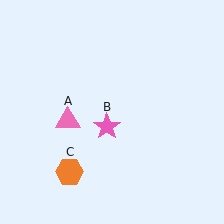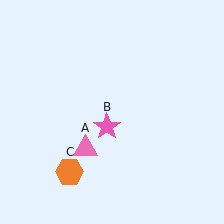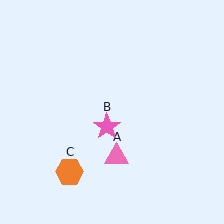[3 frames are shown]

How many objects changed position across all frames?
1 object changed position: pink triangle (object A).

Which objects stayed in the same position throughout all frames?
Pink star (object B) and orange hexagon (object C) remained stationary.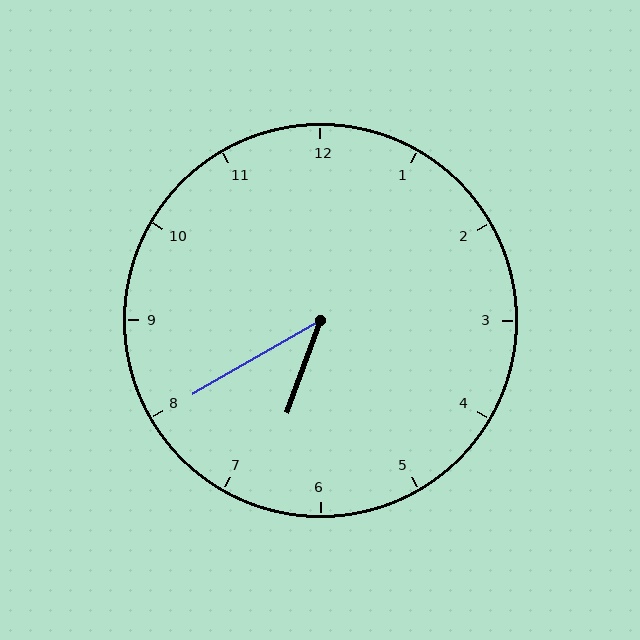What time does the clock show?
6:40.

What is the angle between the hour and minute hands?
Approximately 40 degrees.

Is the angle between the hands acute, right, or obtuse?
It is acute.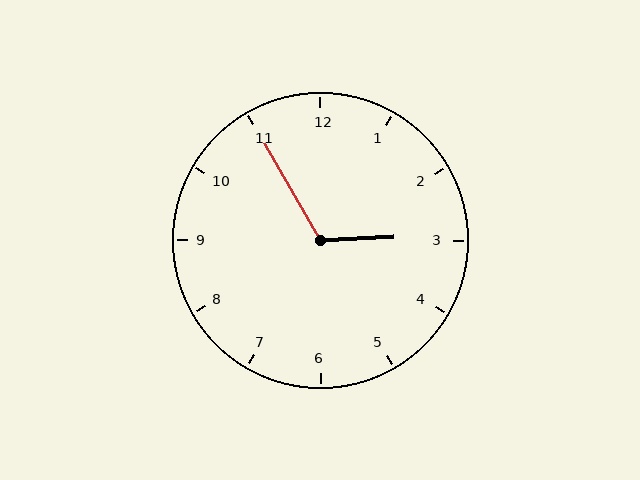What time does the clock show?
2:55.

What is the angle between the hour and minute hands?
Approximately 118 degrees.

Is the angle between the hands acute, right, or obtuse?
It is obtuse.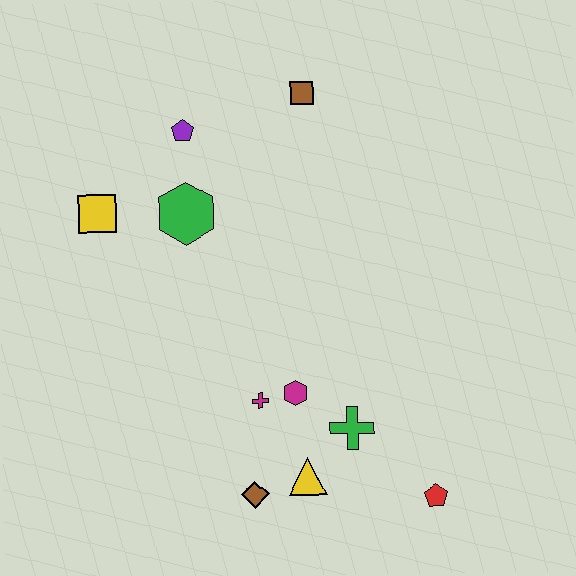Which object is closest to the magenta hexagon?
The magenta cross is closest to the magenta hexagon.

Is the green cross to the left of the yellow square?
No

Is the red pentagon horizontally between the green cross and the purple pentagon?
No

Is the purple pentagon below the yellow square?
No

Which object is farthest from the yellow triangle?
The brown square is farthest from the yellow triangle.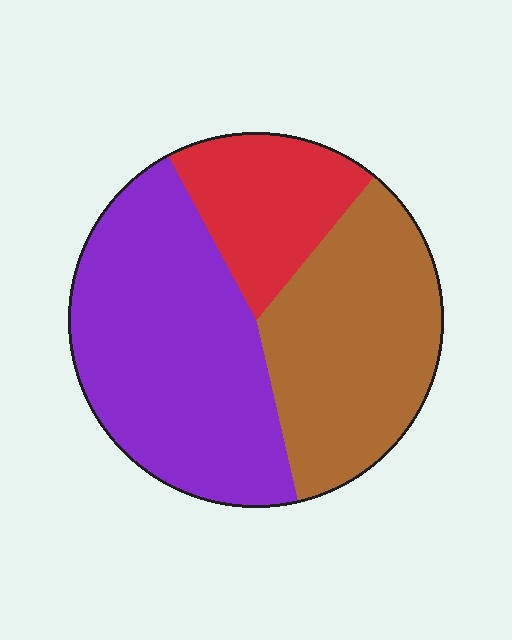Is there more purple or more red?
Purple.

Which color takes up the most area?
Purple, at roughly 45%.